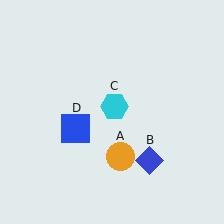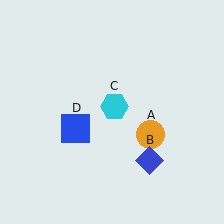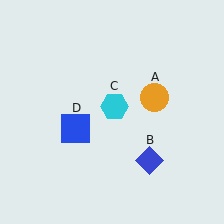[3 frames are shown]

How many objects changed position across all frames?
1 object changed position: orange circle (object A).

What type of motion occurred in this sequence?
The orange circle (object A) rotated counterclockwise around the center of the scene.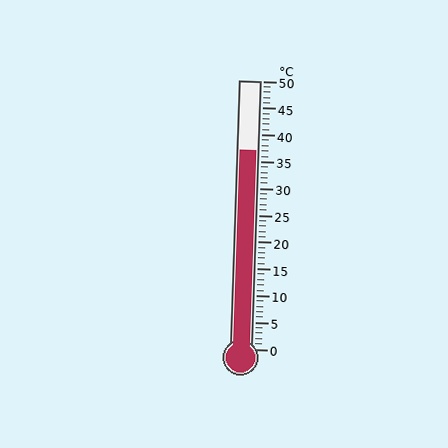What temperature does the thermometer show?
The thermometer shows approximately 37°C.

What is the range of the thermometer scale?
The thermometer scale ranges from 0°C to 50°C.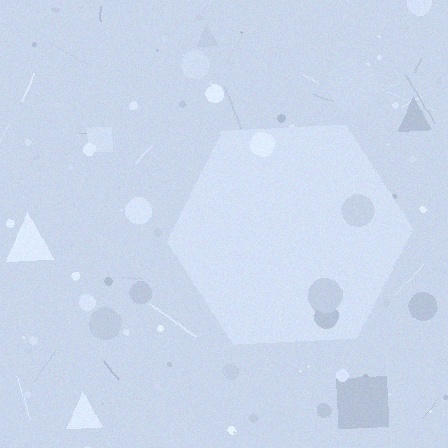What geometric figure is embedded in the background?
A hexagon is embedded in the background.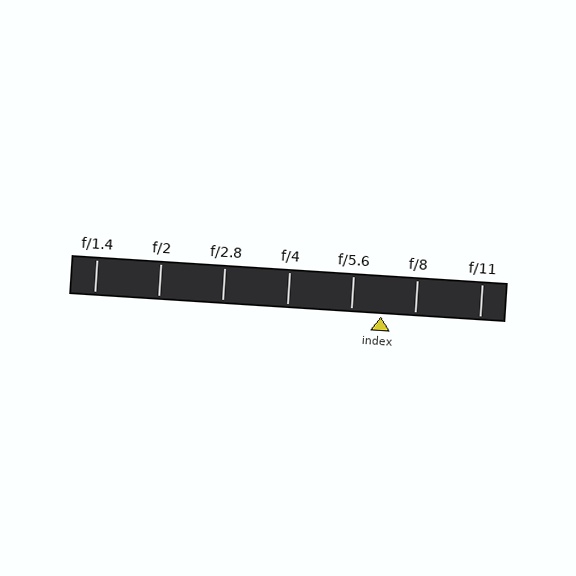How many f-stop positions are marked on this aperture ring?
There are 7 f-stop positions marked.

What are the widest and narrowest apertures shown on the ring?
The widest aperture shown is f/1.4 and the narrowest is f/11.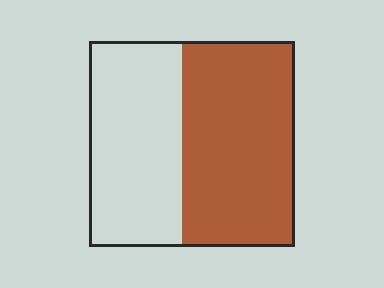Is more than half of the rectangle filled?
Yes.